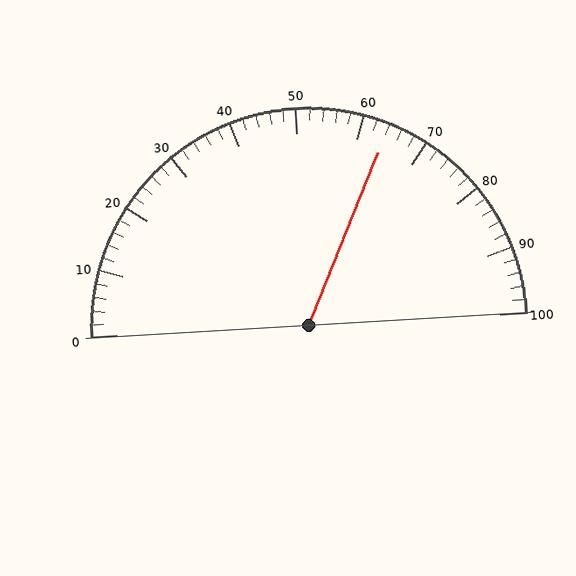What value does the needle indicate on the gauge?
The needle indicates approximately 64.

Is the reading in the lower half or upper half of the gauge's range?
The reading is in the upper half of the range (0 to 100).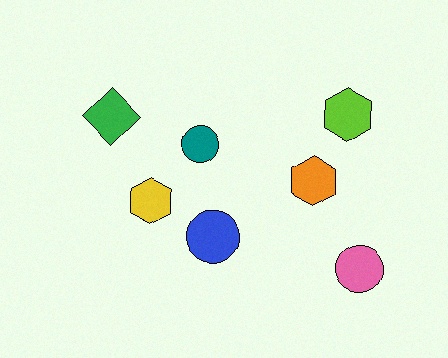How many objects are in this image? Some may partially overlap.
There are 7 objects.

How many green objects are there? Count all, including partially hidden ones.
There is 1 green object.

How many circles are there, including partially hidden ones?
There are 3 circles.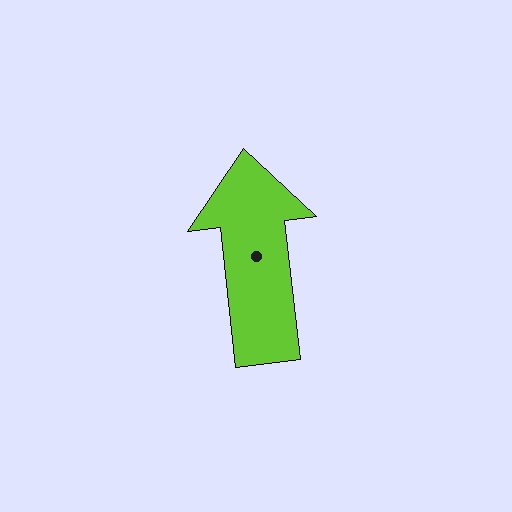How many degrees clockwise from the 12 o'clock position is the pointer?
Approximately 354 degrees.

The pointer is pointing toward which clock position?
Roughly 12 o'clock.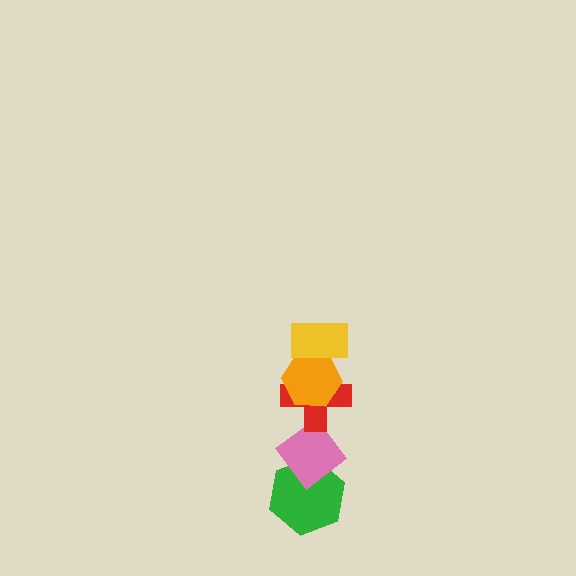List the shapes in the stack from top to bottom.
From top to bottom: the yellow rectangle, the orange hexagon, the red cross, the pink diamond, the green hexagon.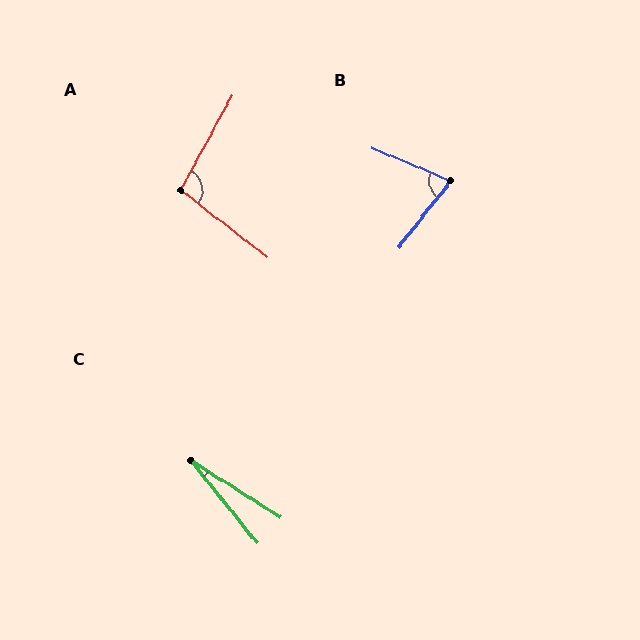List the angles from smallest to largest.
C (19°), B (75°), A (99°).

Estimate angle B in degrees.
Approximately 75 degrees.